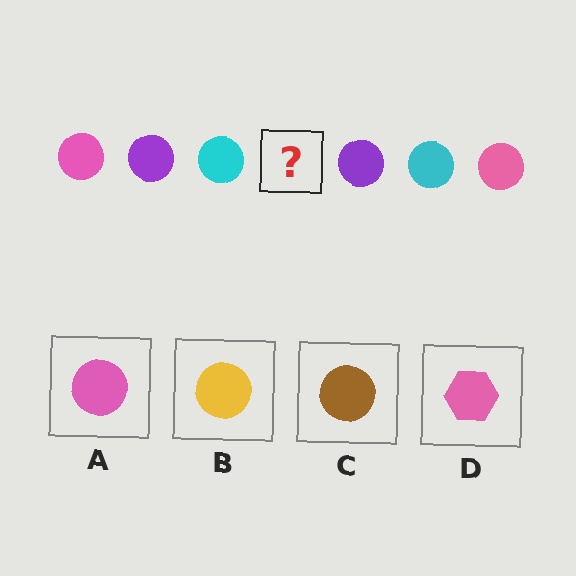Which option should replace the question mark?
Option A.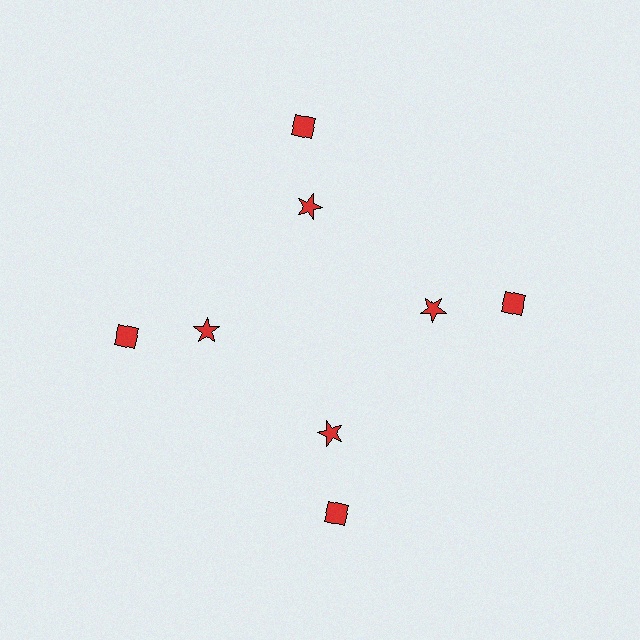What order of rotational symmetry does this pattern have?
This pattern has 4-fold rotational symmetry.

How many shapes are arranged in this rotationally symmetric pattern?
There are 8 shapes, arranged in 4 groups of 2.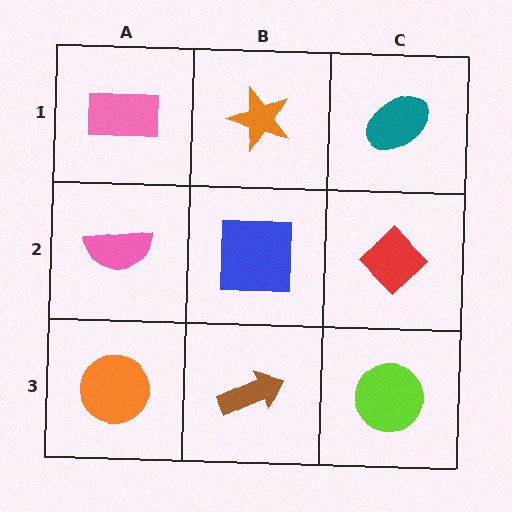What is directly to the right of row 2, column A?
A blue square.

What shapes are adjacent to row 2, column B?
An orange star (row 1, column B), a brown arrow (row 3, column B), a pink semicircle (row 2, column A), a red diamond (row 2, column C).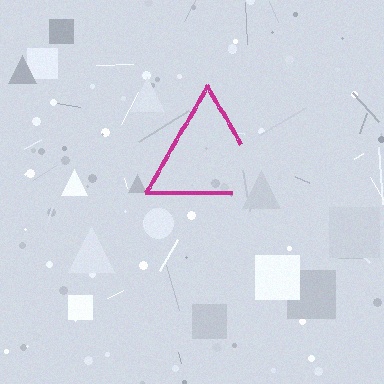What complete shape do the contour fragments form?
The contour fragments form a triangle.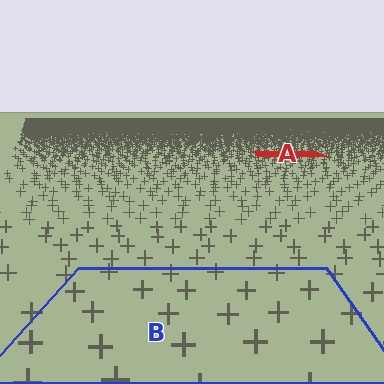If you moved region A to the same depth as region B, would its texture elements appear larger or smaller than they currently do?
They would appear larger. At a closer depth, the same texture elements are projected at a bigger on-screen size.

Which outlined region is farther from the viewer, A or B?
Region A is farther from the viewer — the texture elements inside it appear smaller and more densely packed.